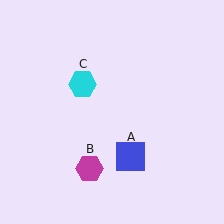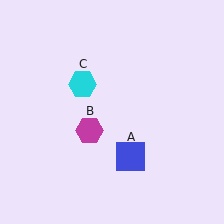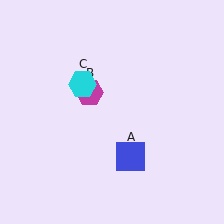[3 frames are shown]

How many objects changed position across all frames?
1 object changed position: magenta hexagon (object B).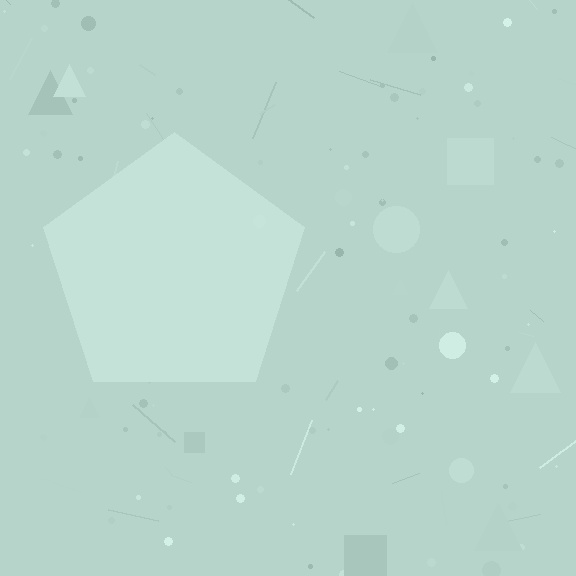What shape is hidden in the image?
A pentagon is hidden in the image.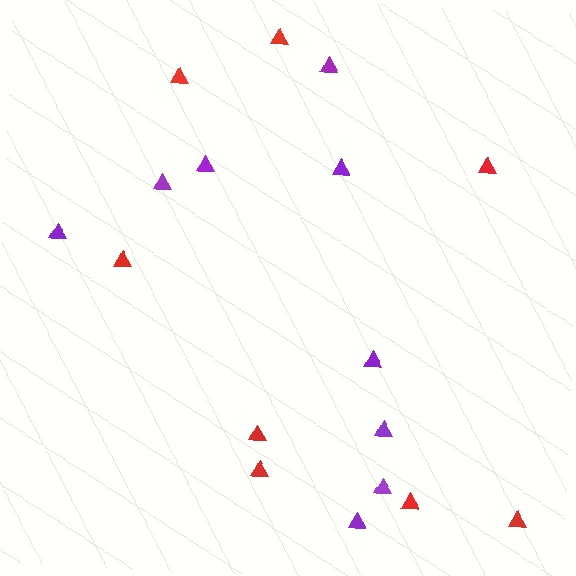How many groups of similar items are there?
There are 2 groups: one group of red triangles (8) and one group of purple triangles (9).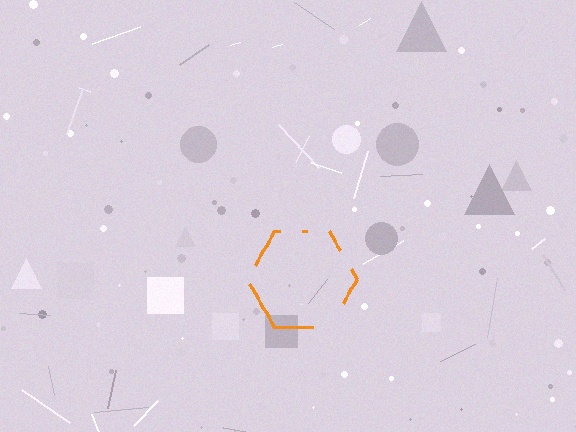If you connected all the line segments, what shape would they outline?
They would outline a hexagon.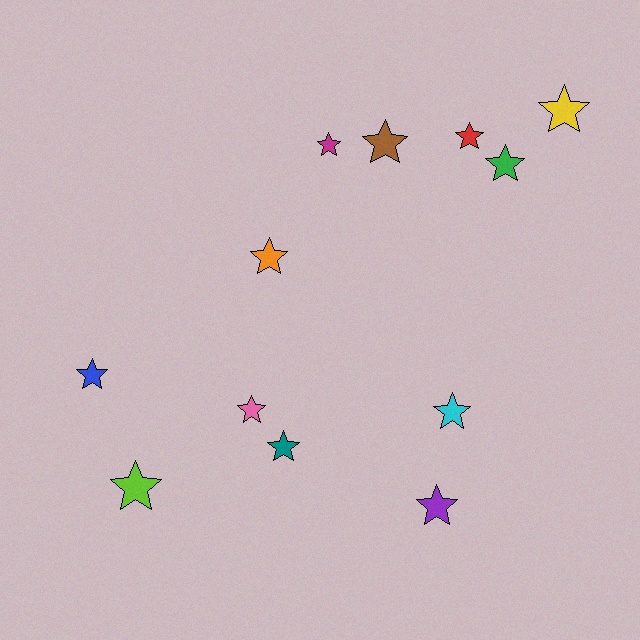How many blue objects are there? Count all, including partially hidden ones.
There is 1 blue object.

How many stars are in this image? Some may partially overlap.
There are 12 stars.